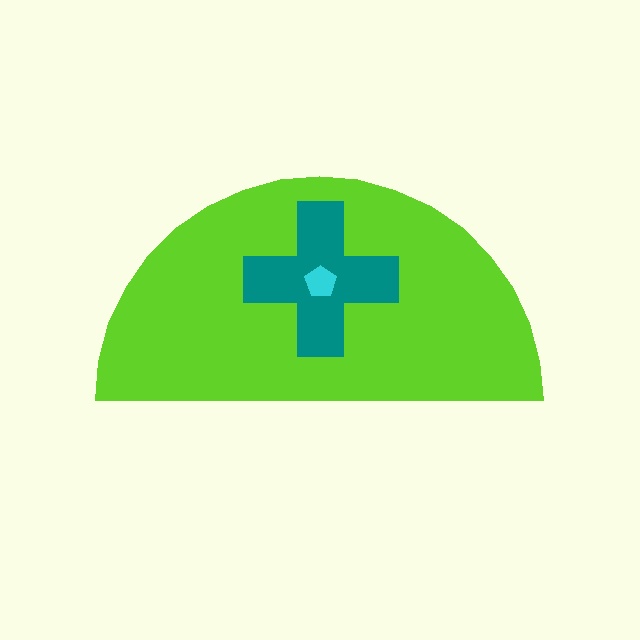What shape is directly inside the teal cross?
The cyan pentagon.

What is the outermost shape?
The lime semicircle.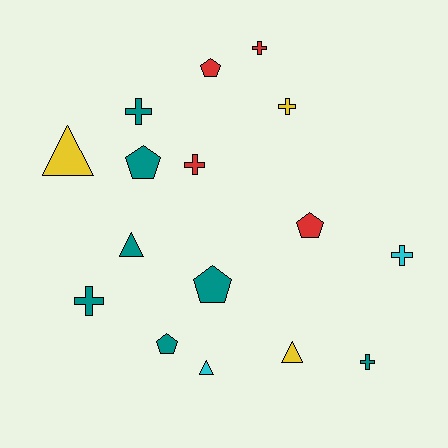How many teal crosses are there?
There are 3 teal crosses.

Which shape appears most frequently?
Cross, with 7 objects.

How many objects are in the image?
There are 16 objects.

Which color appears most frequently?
Teal, with 7 objects.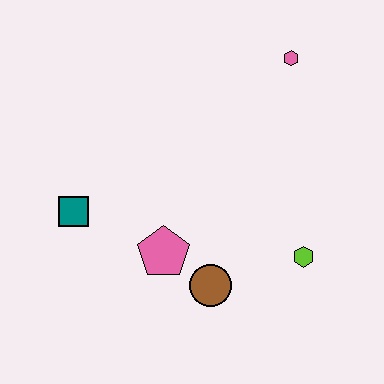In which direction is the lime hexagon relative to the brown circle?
The lime hexagon is to the right of the brown circle.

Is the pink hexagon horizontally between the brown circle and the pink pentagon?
No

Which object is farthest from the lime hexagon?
The teal square is farthest from the lime hexagon.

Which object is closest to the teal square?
The pink pentagon is closest to the teal square.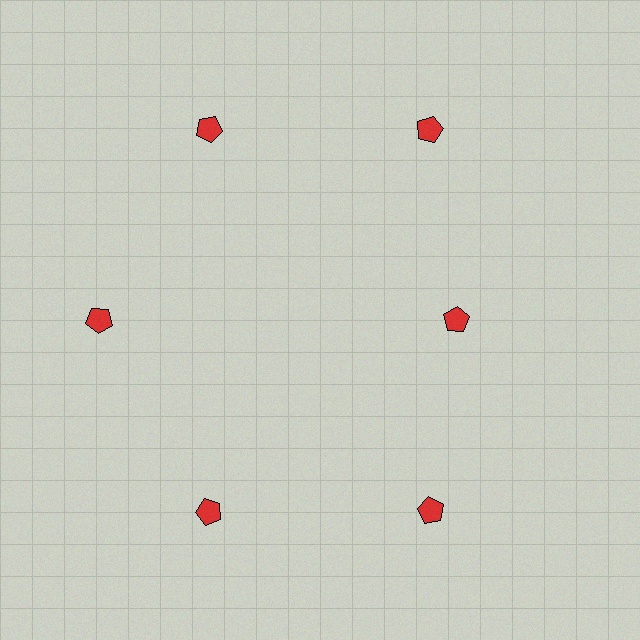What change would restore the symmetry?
The symmetry would be restored by moving it outward, back onto the ring so that all 6 pentagons sit at equal angles and equal distance from the center.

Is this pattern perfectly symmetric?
No. The 6 red pentagons are arranged in a ring, but one element near the 3 o'clock position is pulled inward toward the center, breaking the 6-fold rotational symmetry.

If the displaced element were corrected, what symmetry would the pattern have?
It would have 6-fold rotational symmetry — the pattern would map onto itself every 60 degrees.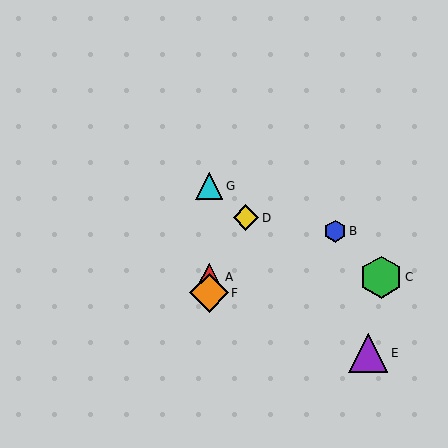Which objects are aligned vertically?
Objects A, F, G are aligned vertically.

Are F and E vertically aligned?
No, F is at x≈209 and E is at x≈368.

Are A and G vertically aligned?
Yes, both are at x≈209.